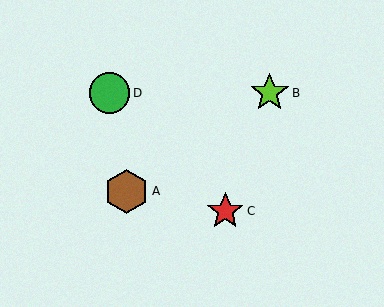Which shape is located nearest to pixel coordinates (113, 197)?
The brown hexagon (labeled A) at (127, 191) is nearest to that location.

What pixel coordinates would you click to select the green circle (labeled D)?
Click at (110, 93) to select the green circle D.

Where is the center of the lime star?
The center of the lime star is at (270, 93).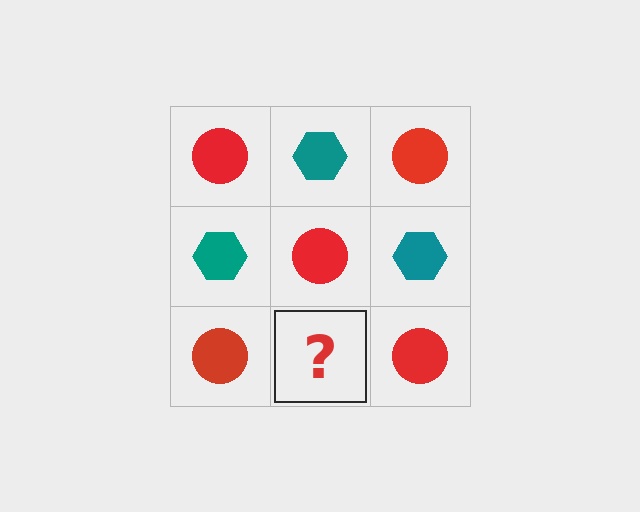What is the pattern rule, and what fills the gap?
The rule is that it alternates red circle and teal hexagon in a checkerboard pattern. The gap should be filled with a teal hexagon.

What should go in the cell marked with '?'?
The missing cell should contain a teal hexagon.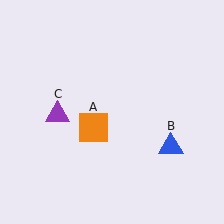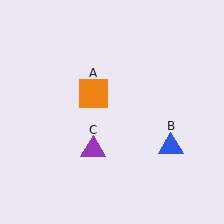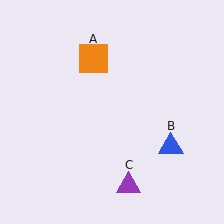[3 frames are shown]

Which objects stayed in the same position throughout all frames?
Blue triangle (object B) remained stationary.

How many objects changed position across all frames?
2 objects changed position: orange square (object A), purple triangle (object C).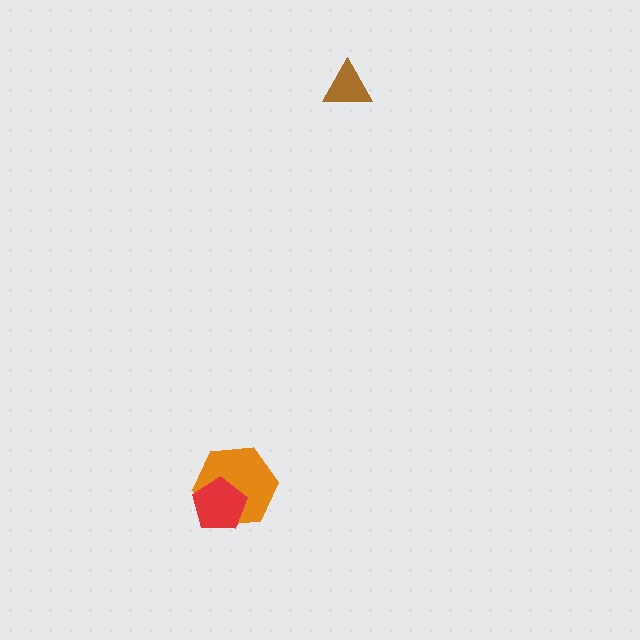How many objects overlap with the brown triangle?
0 objects overlap with the brown triangle.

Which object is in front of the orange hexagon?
The red pentagon is in front of the orange hexagon.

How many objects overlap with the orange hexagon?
1 object overlaps with the orange hexagon.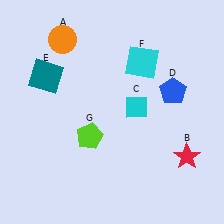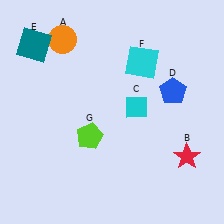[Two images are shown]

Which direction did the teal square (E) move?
The teal square (E) moved up.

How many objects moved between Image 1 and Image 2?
1 object moved between the two images.